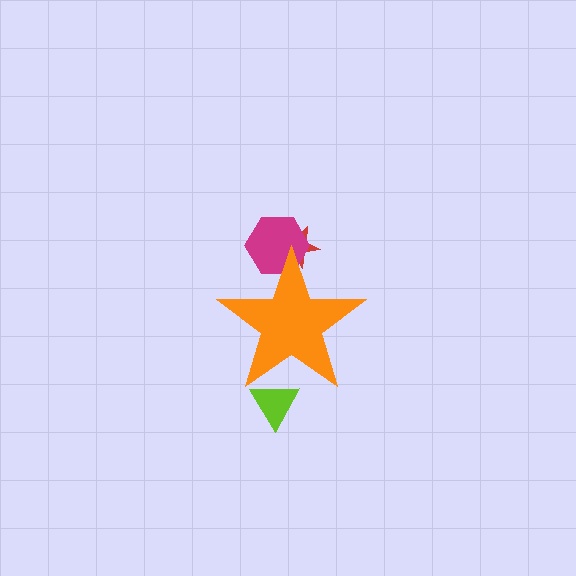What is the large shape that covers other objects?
An orange star.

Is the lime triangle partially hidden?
Yes, the lime triangle is partially hidden behind the orange star.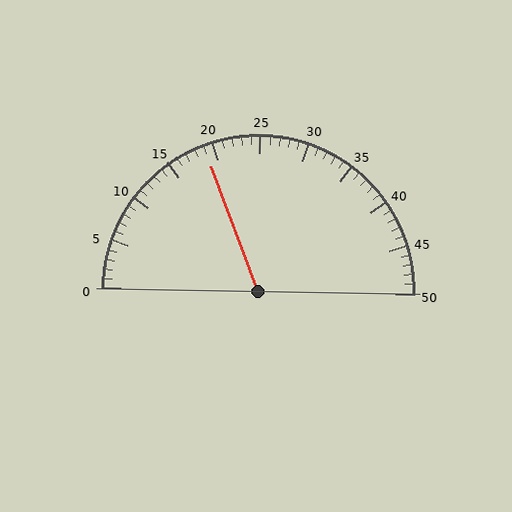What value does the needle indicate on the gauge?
The needle indicates approximately 19.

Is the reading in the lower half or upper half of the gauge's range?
The reading is in the lower half of the range (0 to 50).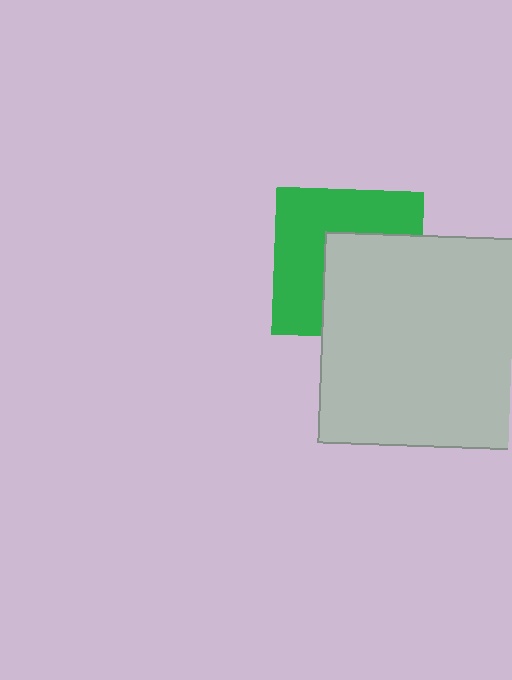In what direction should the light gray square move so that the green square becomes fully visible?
The light gray square should move toward the lower-right. That is the shortest direction to clear the overlap and leave the green square fully visible.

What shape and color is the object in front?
The object in front is a light gray square.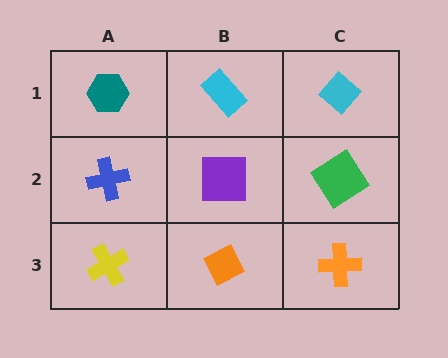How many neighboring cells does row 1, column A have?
2.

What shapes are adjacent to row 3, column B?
A purple square (row 2, column B), a yellow cross (row 3, column A), an orange cross (row 3, column C).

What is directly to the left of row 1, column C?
A cyan rectangle.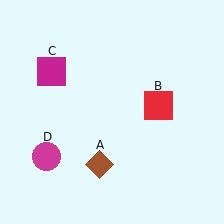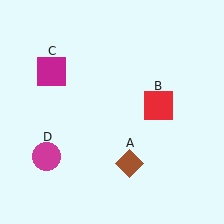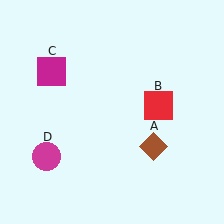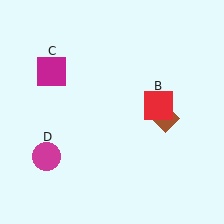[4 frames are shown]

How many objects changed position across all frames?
1 object changed position: brown diamond (object A).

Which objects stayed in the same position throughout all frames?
Red square (object B) and magenta square (object C) and magenta circle (object D) remained stationary.